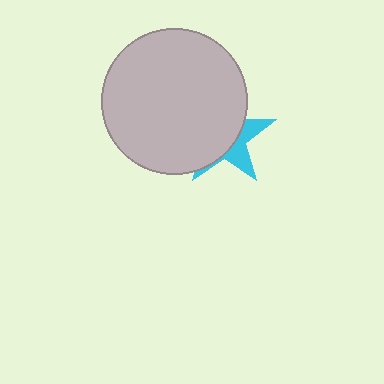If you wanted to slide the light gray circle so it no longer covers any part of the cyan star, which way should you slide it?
Slide it left — that is the most direct way to separate the two shapes.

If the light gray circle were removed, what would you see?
You would see the complete cyan star.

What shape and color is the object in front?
The object in front is a light gray circle.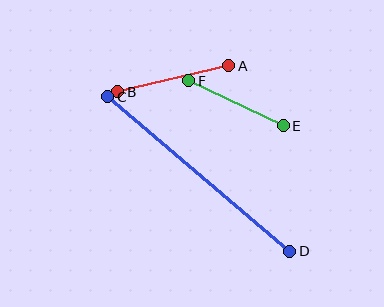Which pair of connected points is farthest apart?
Points C and D are farthest apart.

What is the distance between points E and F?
The distance is approximately 105 pixels.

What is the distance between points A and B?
The distance is approximately 114 pixels.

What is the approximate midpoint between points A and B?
The midpoint is at approximately (173, 79) pixels.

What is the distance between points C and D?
The distance is approximately 239 pixels.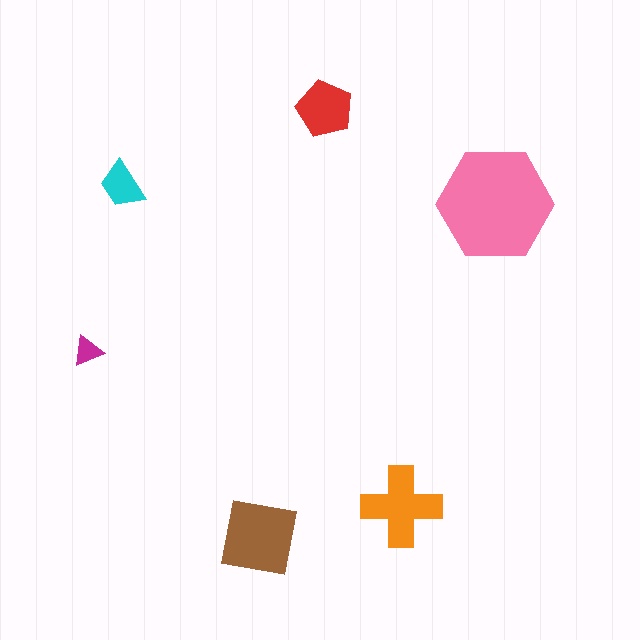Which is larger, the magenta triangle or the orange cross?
The orange cross.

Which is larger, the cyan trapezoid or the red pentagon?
The red pentagon.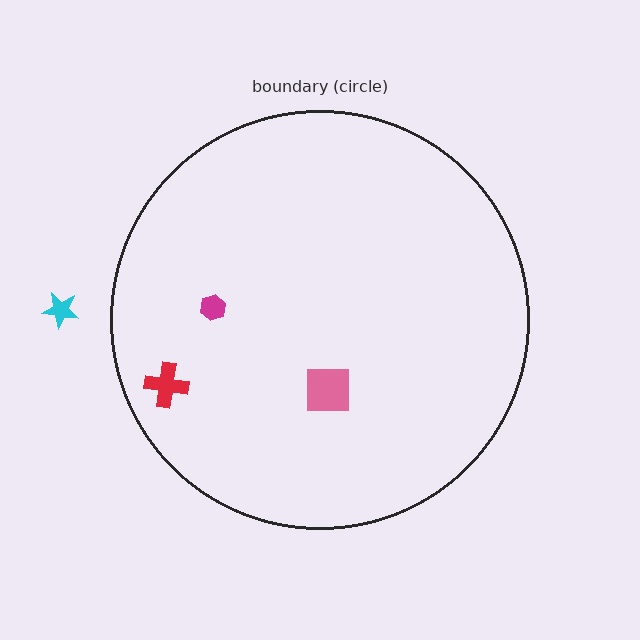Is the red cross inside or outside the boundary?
Inside.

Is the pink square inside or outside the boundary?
Inside.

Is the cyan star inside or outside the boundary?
Outside.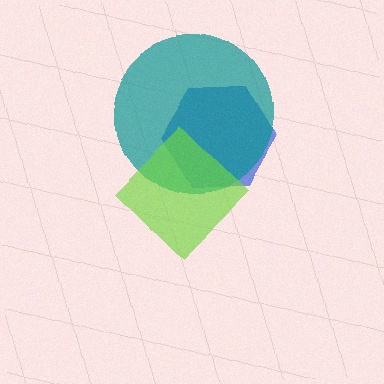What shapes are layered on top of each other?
The layered shapes are: a blue hexagon, a teal circle, a lime diamond.